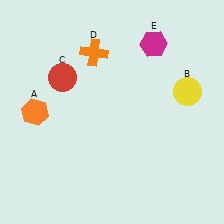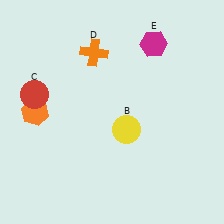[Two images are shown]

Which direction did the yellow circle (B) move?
The yellow circle (B) moved left.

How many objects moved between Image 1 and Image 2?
2 objects moved between the two images.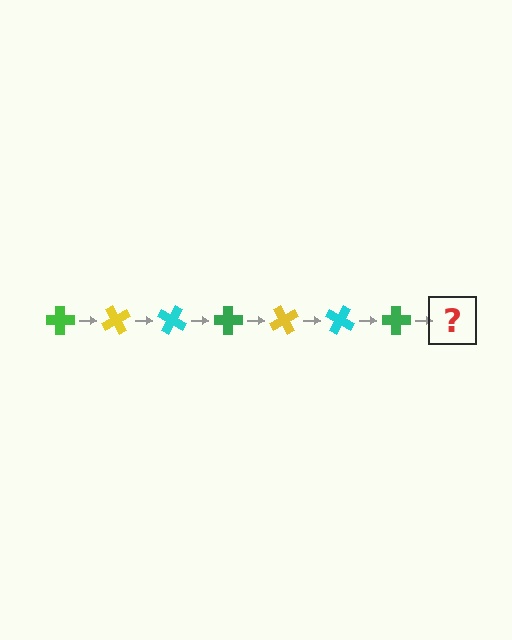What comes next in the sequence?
The next element should be a yellow cross, rotated 420 degrees from the start.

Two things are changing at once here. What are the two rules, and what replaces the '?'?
The two rules are that it rotates 60 degrees each step and the color cycles through green, yellow, and cyan. The '?' should be a yellow cross, rotated 420 degrees from the start.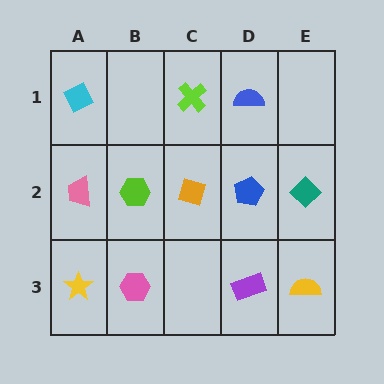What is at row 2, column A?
A pink trapezoid.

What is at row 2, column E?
A teal diamond.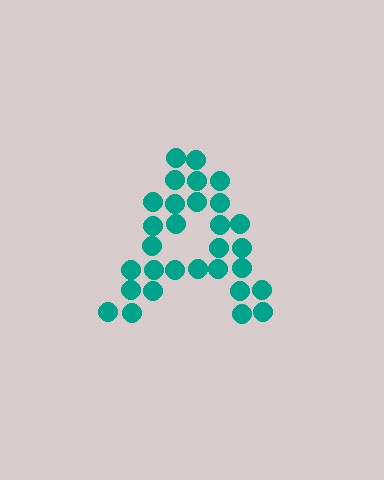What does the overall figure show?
The overall figure shows the letter A.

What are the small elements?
The small elements are circles.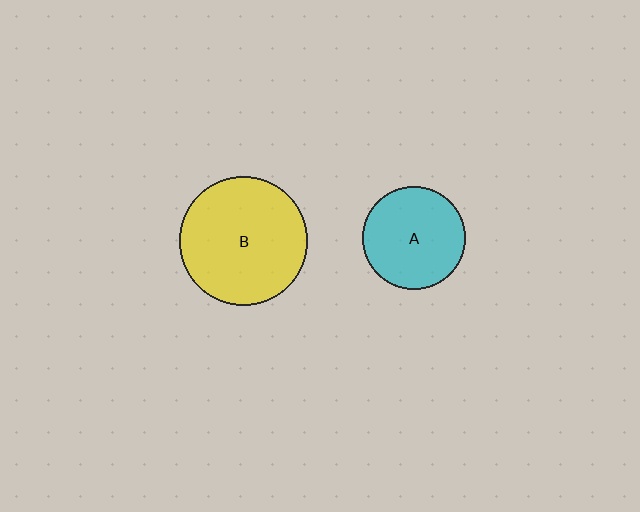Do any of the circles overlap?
No, none of the circles overlap.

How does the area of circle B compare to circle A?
Approximately 1.6 times.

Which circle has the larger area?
Circle B (yellow).